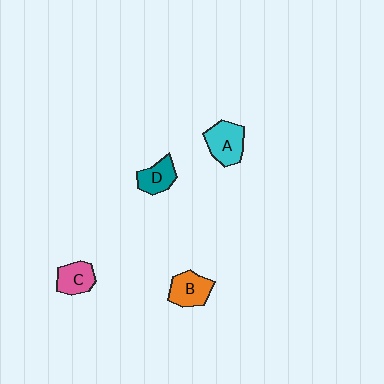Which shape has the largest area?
Shape A (cyan).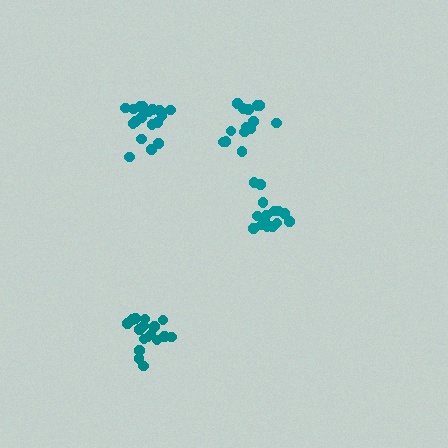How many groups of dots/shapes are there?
There are 4 groups.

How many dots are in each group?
Group 1: 15 dots, Group 2: 17 dots, Group 3: 15 dots, Group 4: 18 dots (65 total).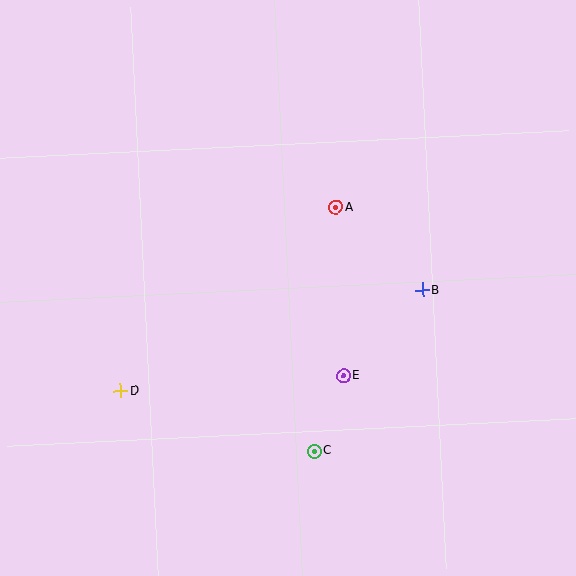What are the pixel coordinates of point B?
Point B is at (423, 290).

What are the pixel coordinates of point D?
Point D is at (121, 391).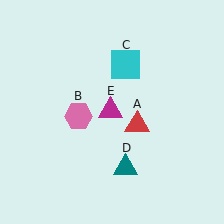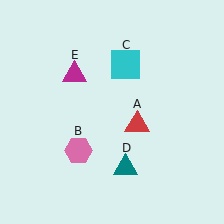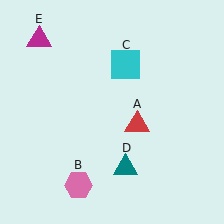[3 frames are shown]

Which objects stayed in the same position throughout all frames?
Red triangle (object A) and cyan square (object C) and teal triangle (object D) remained stationary.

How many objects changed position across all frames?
2 objects changed position: pink hexagon (object B), magenta triangle (object E).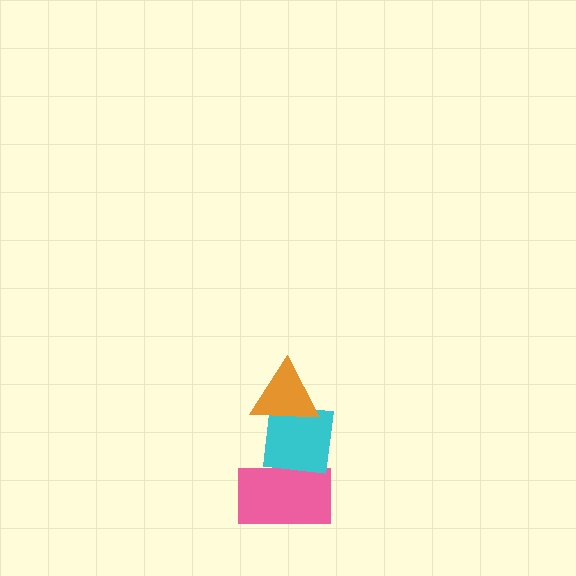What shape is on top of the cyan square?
The orange triangle is on top of the cyan square.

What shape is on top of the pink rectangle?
The cyan square is on top of the pink rectangle.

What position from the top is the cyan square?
The cyan square is 2nd from the top.